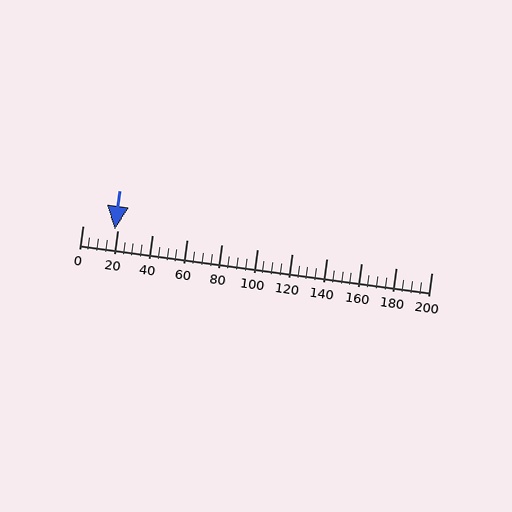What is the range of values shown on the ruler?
The ruler shows values from 0 to 200.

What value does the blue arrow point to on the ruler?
The blue arrow points to approximately 18.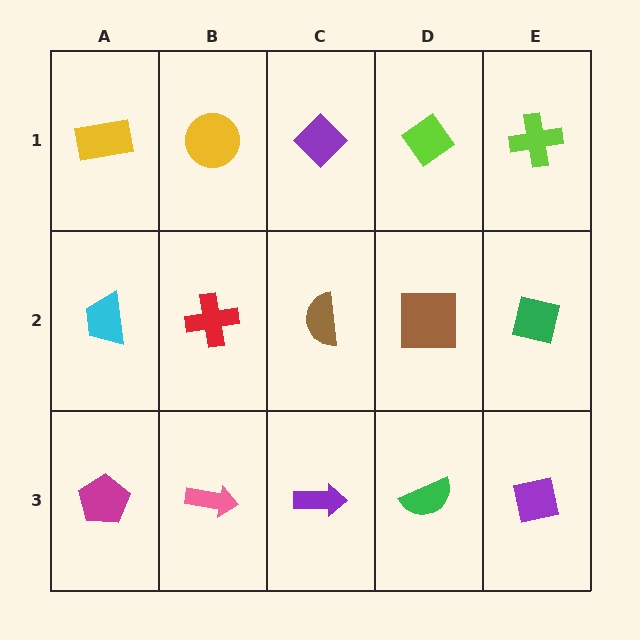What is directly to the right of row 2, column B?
A brown semicircle.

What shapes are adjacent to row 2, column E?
A lime cross (row 1, column E), a purple square (row 3, column E), a brown square (row 2, column D).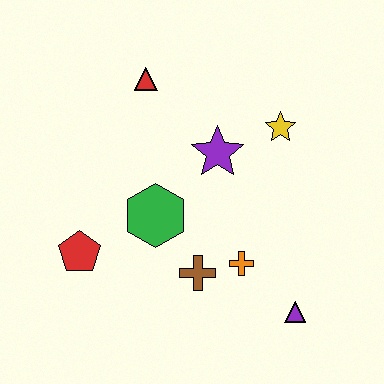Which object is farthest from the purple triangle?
The red triangle is farthest from the purple triangle.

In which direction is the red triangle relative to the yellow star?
The red triangle is to the left of the yellow star.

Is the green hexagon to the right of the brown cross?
No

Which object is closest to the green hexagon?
The brown cross is closest to the green hexagon.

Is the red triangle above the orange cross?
Yes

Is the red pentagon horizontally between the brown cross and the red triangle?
No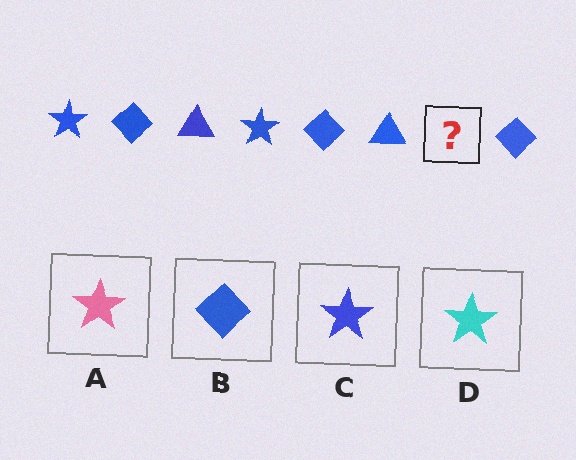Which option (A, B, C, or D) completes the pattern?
C.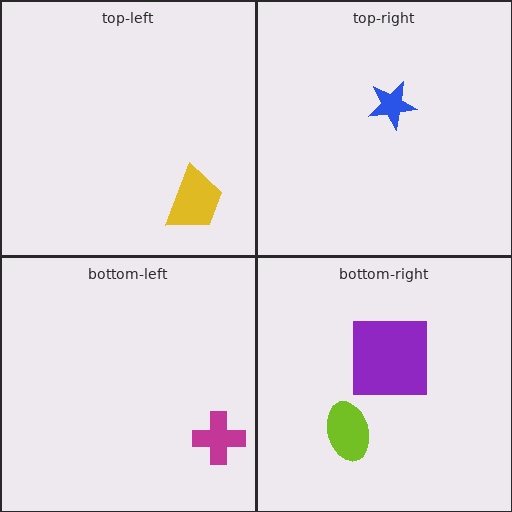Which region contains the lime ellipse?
The bottom-right region.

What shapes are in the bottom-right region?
The purple square, the lime ellipse.